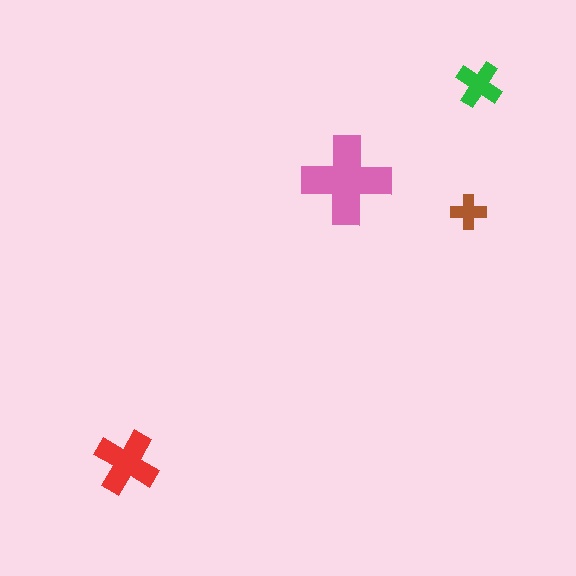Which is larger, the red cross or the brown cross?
The red one.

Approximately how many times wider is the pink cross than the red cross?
About 1.5 times wider.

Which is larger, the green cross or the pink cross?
The pink one.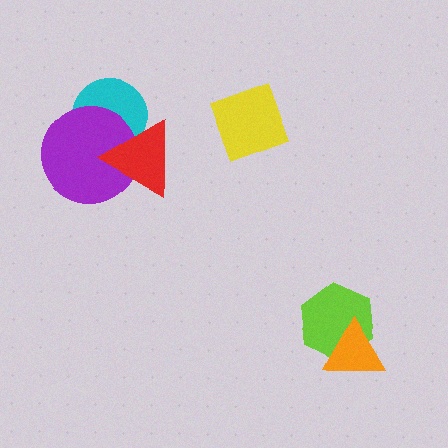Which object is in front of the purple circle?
The red triangle is in front of the purple circle.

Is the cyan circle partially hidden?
Yes, it is partially covered by another shape.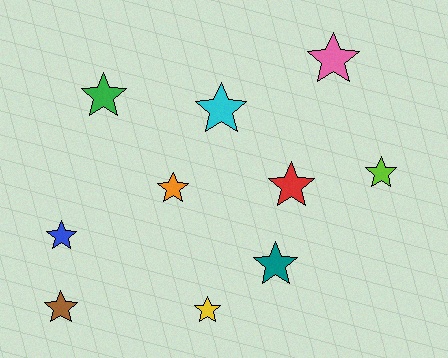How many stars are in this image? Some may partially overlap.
There are 10 stars.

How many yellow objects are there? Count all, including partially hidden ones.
There is 1 yellow object.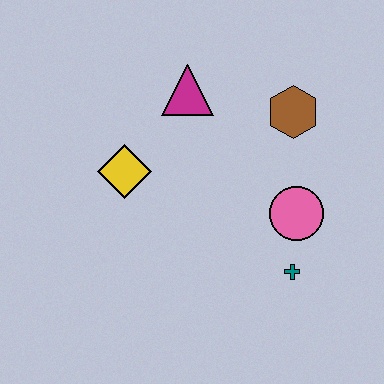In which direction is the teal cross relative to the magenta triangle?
The teal cross is below the magenta triangle.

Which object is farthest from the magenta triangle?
The teal cross is farthest from the magenta triangle.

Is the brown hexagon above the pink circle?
Yes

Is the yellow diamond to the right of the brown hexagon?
No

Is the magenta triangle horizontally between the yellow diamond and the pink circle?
Yes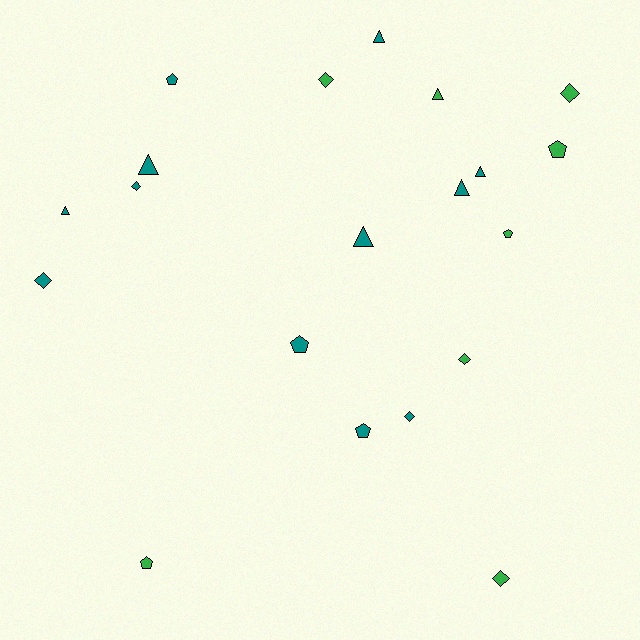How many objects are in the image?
There are 20 objects.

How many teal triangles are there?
There are 6 teal triangles.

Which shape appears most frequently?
Diamond, with 7 objects.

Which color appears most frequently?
Teal, with 12 objects.